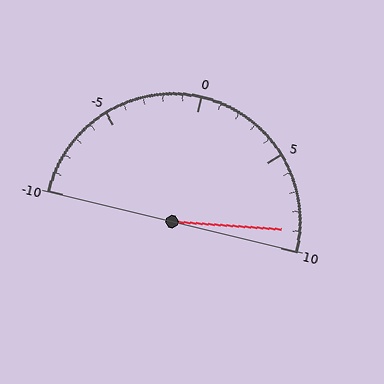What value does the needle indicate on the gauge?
The needle indicates approximately 9.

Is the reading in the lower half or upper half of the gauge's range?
The reading is in the upper half of the range (-10 to 10).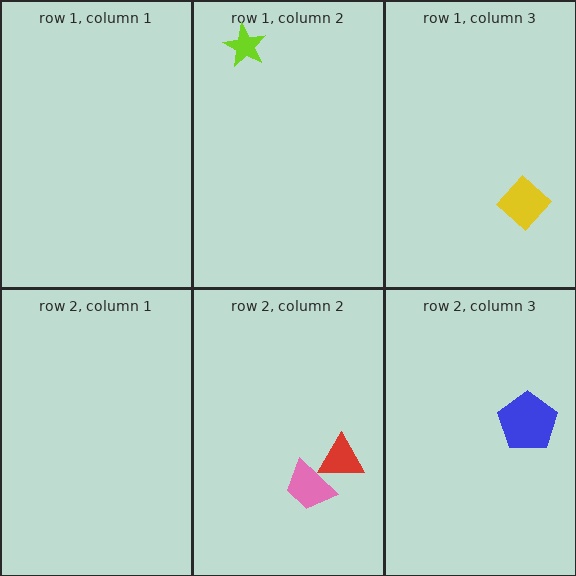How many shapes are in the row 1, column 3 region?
1.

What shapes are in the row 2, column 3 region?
The blue pentagon.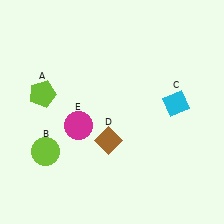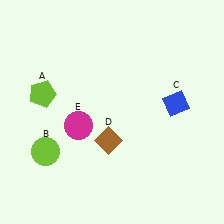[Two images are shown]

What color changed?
The diamond (C) changed from cyan in Image 1 to blue in Image 2.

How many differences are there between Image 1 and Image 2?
There is 1 difference between the two images.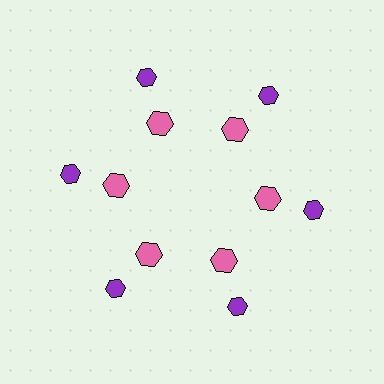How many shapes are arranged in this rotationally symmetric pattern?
There are 12 shapes, arranged in 6 groups of 2.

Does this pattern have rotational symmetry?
Yes, this pattern has 6-fold rotational symmetry. It looks the same after rotating 60 degrees around the center.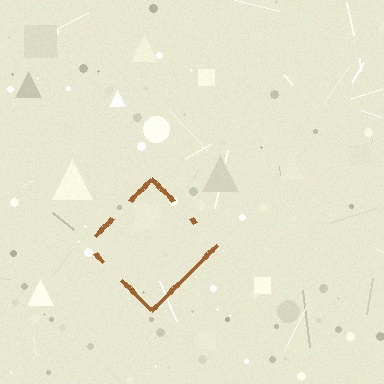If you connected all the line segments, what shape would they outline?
They would outline a diamond.